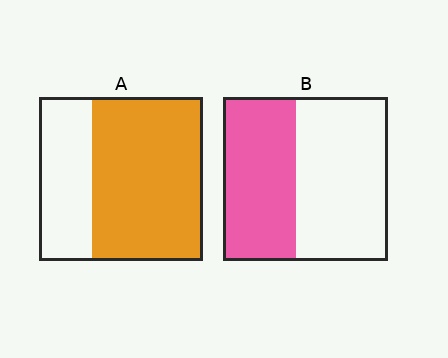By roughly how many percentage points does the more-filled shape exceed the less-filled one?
By roughly 25 percentage points (A over B).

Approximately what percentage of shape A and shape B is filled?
A is approximately 70% and B is approximately 45%.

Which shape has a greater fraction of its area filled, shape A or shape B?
Shape A.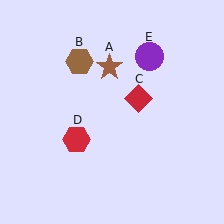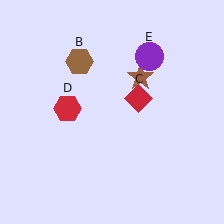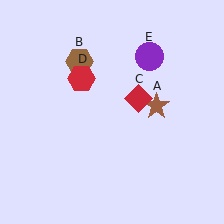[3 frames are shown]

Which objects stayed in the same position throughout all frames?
Brown hexagon (object B) and red diamond (object C) and purple circle (object E) remained stationary.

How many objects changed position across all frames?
2 objects changed position: brown star (object A), red hexagon (object D).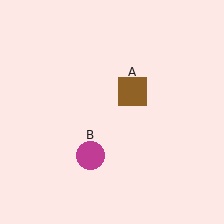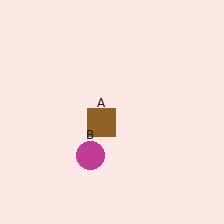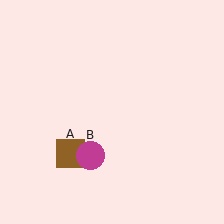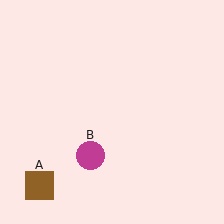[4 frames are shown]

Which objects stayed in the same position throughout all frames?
Magenta circle (object B) remained stationary.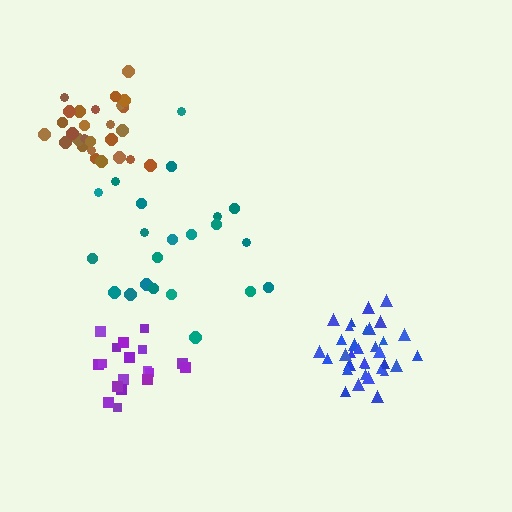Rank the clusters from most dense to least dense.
blue, brown, purple, teal.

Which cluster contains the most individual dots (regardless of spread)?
Blue (33).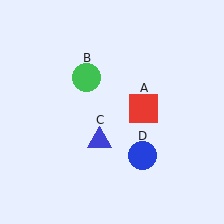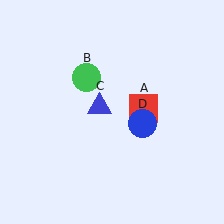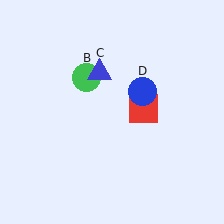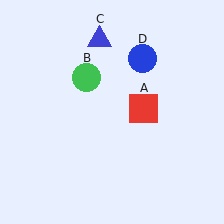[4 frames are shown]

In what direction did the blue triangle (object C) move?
The blue triangle (object C) moved up.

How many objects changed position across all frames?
2 objects changed position: blue triangle (object C), blue circle (object D).